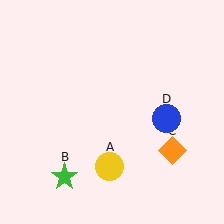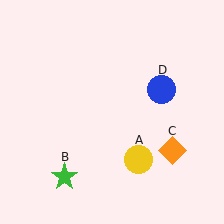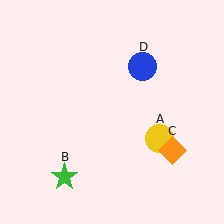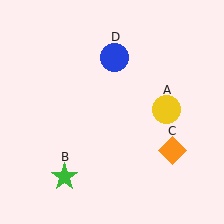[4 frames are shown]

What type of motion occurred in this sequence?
The yellow circle (object A), blue circle (object D) rotated counterclockwise around the center of the scene.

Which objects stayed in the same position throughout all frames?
Green star (object B) and orange diamond (object C) remained stationary.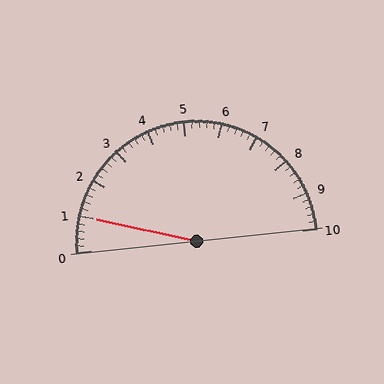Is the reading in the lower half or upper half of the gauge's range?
The reading is in the lower half of the range (0 to 10).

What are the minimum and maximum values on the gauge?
The gauge ranges from 0 to 10.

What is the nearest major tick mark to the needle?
The nearest major tick mark is 1.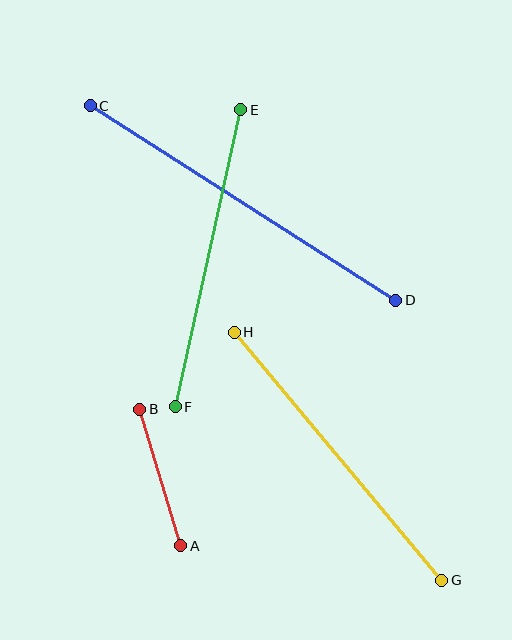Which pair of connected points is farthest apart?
Points C and D are farthest apart.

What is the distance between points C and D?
The distance is approximately 362 pixels.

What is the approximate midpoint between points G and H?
The midpoint is at approximately (338, 456) pixels.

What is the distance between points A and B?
The distance is approximately 143 pixels.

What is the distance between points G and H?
The distance is approximately 323 pixels.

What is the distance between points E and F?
The distance is approximately 304 pixels.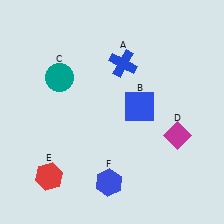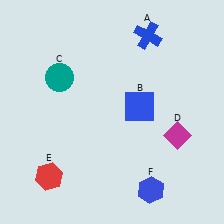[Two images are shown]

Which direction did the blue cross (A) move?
The blue cross (A) moved up.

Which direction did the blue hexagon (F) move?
The blue hexagon (F) moved right.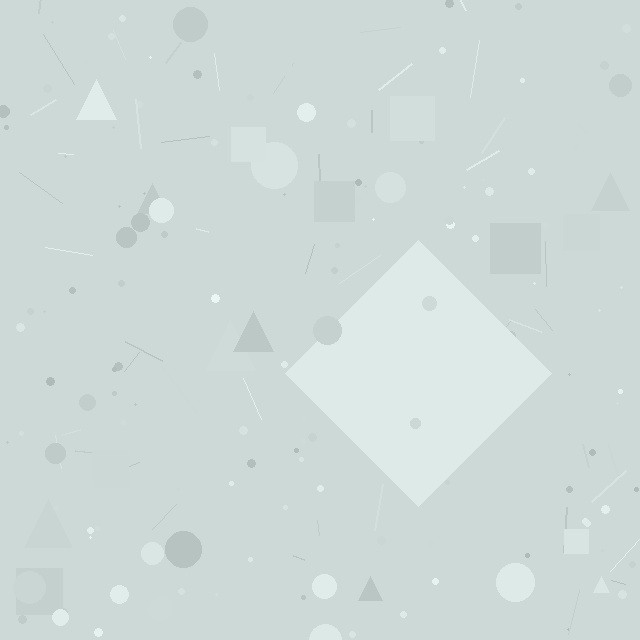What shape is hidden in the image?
A diamond is hidden in the image.